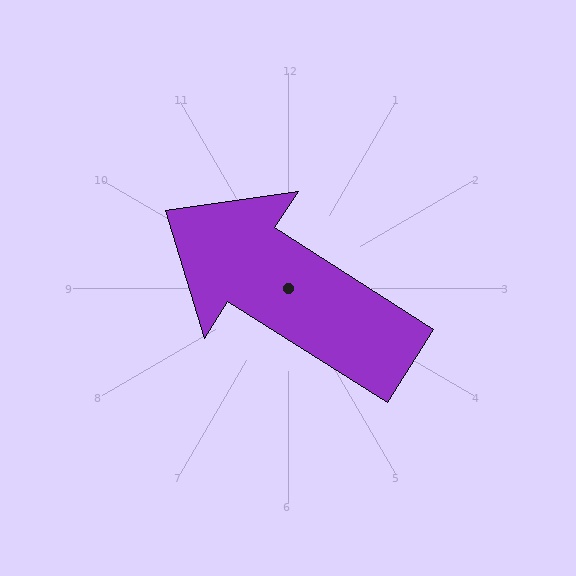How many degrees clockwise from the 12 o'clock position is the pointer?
Approximately 302 degrees.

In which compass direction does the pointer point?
Northwest.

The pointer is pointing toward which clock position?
Roughly 10 o'clock.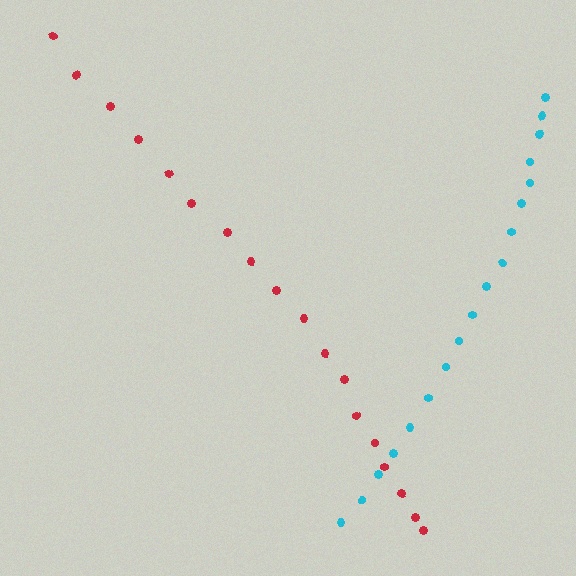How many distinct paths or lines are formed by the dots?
There are 2 distinct paths.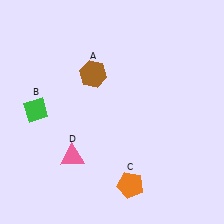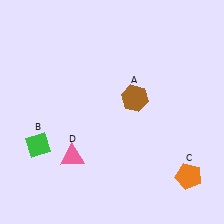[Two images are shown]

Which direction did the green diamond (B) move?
The green diamond (B) moved down.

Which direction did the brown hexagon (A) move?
The brown hexagon (A) moved right.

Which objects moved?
The objects that moved are: the brown hexagon (A), the green diamond (B), the orange pentagon (C).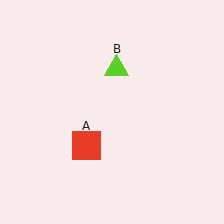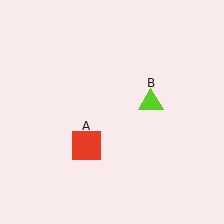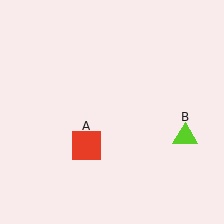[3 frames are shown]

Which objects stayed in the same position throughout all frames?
Red square (object A) remained stationary.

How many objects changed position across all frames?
1 object changed position: lime triangle (object B).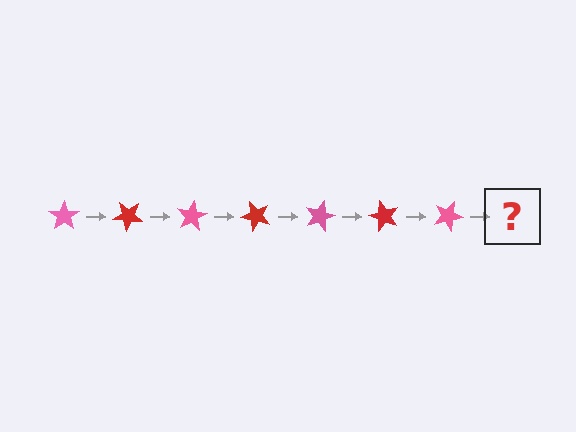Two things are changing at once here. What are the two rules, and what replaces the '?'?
The two rules are that it rotates 40 degrees each step and the color cycles through pink and red. The '?' should be a red star, rotated 280 degrees from the start.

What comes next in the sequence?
The next element should be a red star, rotated 280 degrees from the start.